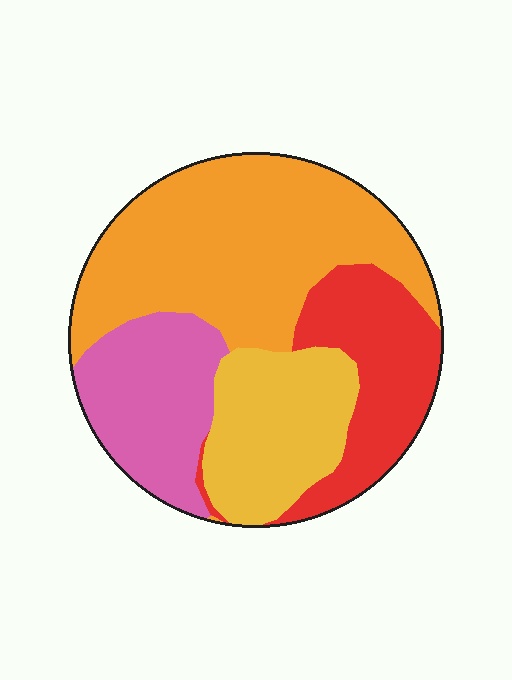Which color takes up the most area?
Orange, at roughly 40%.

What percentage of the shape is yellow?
Yellow covers 19% of the shape.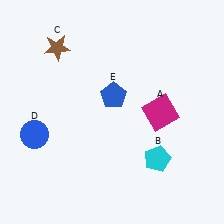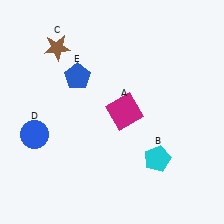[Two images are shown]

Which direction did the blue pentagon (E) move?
The blue pentagon (E) moved left.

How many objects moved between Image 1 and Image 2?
2 objects moved between the two images.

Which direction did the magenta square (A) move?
The magenta square (A) moved left.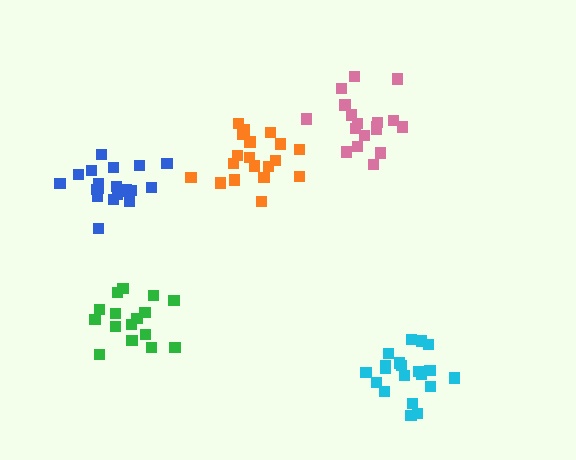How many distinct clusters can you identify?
There are 5 distinct clusters.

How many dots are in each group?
Group 1: 16 dots, Group 2: 20 dots, Group 3: 19 dots, Group 4: 18 dots, Group 5: 20 dots (93 total).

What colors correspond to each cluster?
The clusters are colored: green, cyan, orange, pink, blue.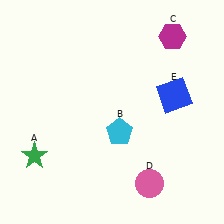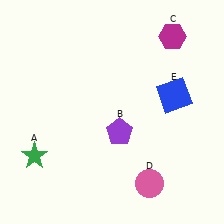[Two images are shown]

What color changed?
The pentagon (B) changed from cyan in Image 1 to purple in Image 2.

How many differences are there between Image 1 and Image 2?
There is 1 difference between the two images.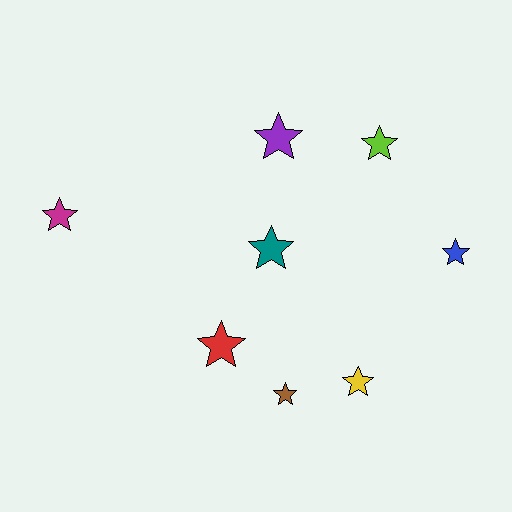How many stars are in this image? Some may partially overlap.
There are 8 stars.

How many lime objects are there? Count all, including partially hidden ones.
There is 1 lime object.